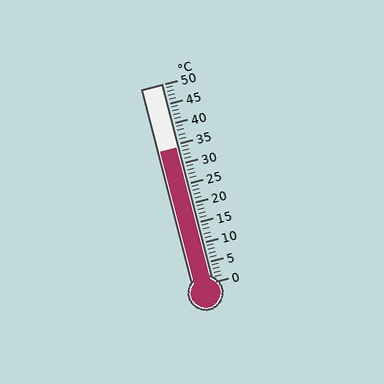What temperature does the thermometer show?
The thermometer shows approximately 34°C.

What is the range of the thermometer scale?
The thermometer scale ranges from 0°C to 50°C.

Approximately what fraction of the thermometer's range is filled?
The thermometer is filled to approximately 70% of its range.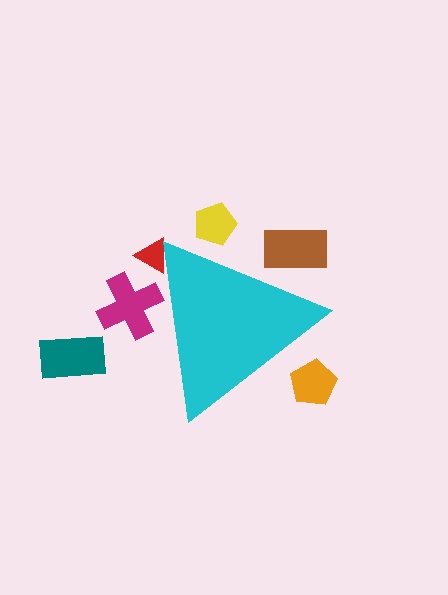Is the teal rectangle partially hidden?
No, the teal rectangle is fully visible.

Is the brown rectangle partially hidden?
Yes, the brown rectangle is partially hidden behind the cyan triangle.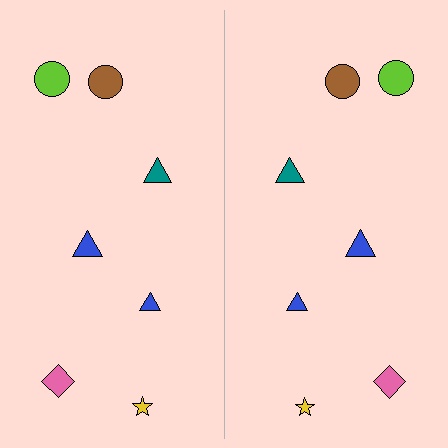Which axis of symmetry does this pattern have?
The pattern has a vertical axis of symmetry running through the center of the image.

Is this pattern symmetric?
Yes, this pattern has bilateral (reflection) symmetry.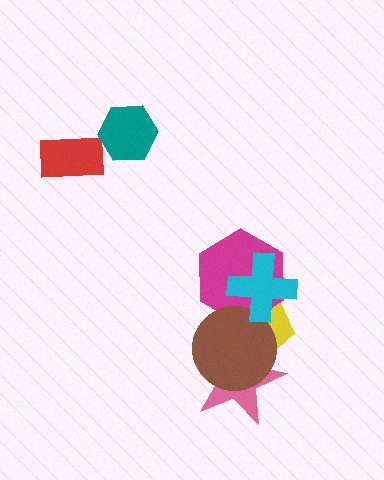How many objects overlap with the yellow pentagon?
4 objects overlap with the yellow pentagon.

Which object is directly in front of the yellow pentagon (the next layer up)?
The pink star is directly in front of the yellow pentagon.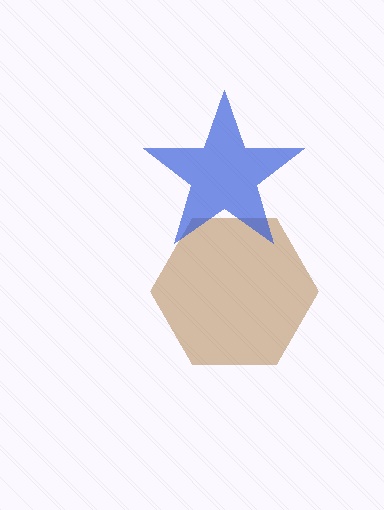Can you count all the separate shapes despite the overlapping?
Yes, there are 2 separate shapes.